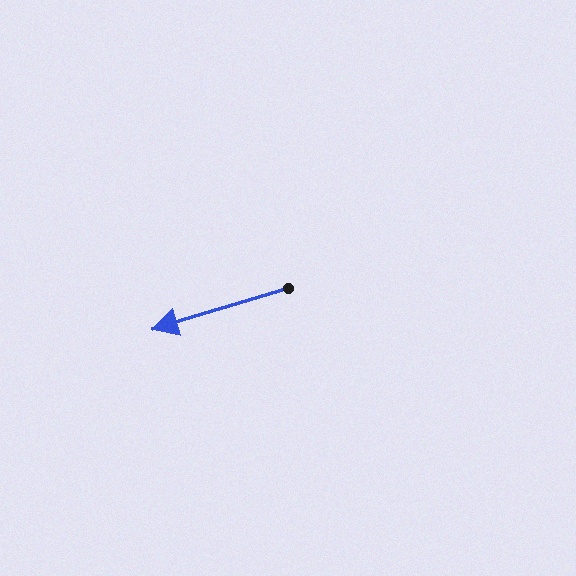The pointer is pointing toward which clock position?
Roughly 8 o'clock.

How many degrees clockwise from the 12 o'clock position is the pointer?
Approximately 253 degrees.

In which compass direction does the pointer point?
West.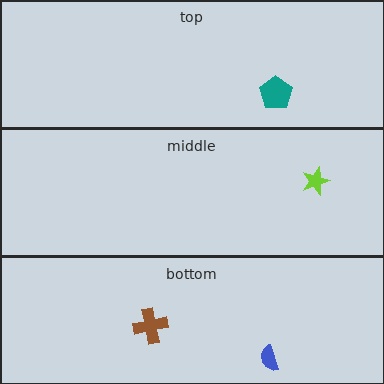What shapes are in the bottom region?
The blue semicircle, the brown cross.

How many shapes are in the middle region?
1.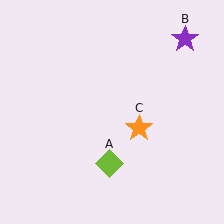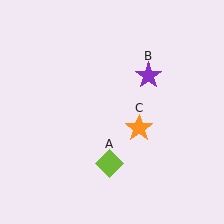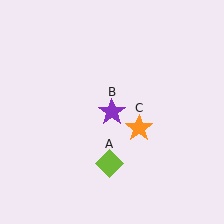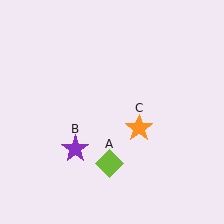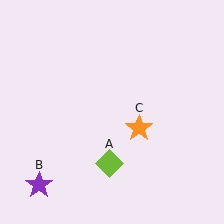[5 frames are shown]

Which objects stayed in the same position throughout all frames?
Lime diamond (object A) and orange star (object C) remained stationary.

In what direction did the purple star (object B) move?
The purple star (object B) moved down and to the left.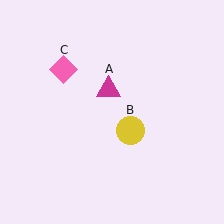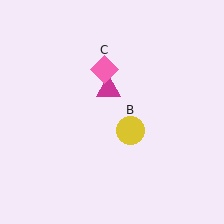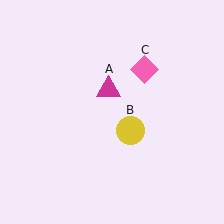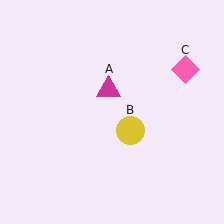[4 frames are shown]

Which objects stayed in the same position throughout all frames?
Magenta triangle (object A) and yellow circle (object B) remained stationary.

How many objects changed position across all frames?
1 object changed position: pink diamond (object C).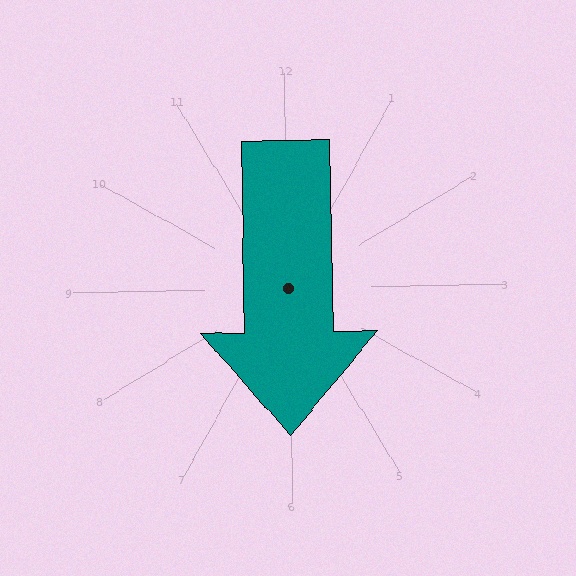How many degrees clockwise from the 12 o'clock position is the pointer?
Approximately 180 degrees.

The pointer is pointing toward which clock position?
Roughly 6 o'clock.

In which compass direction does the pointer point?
South.